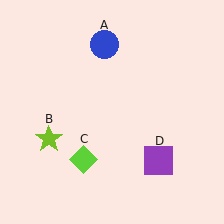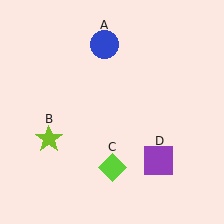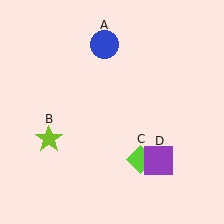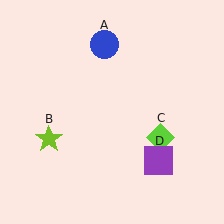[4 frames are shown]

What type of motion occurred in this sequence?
The lime diamond (object C) rotated counterclockwise around the center of the scene.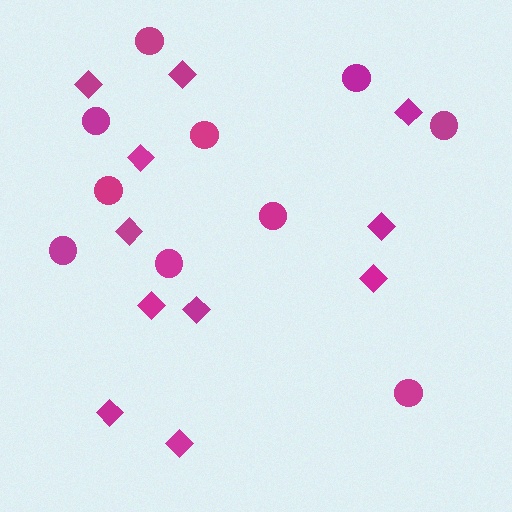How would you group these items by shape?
There are 2 groups: one group of diamonds (11) and one group of circles (10).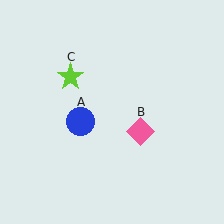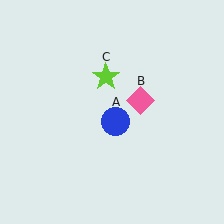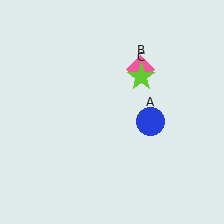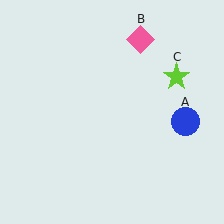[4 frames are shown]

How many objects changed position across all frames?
3 objects changed position: blue circle (object A), pink diamond (object B), lime star (object C).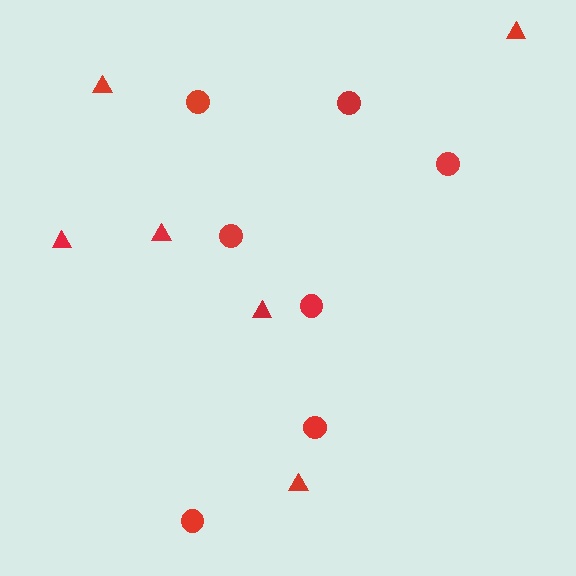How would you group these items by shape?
There are 2 groups: one group of circles (7) and one group of triangles (6).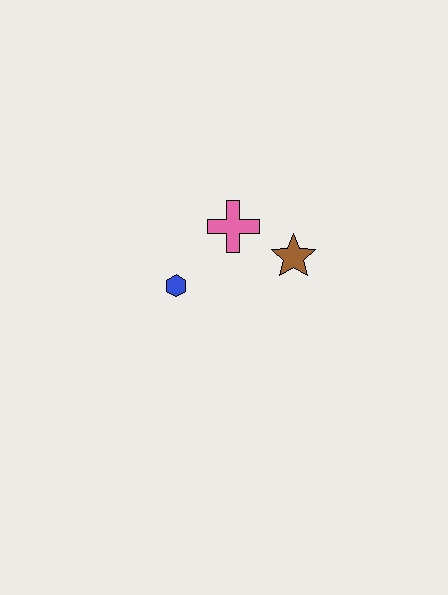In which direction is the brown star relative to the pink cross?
The brown star is to the right of the pink cross.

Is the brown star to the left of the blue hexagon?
No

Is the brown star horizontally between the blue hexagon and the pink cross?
No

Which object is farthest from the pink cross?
The blue hexagon is farthest from the pink cross.